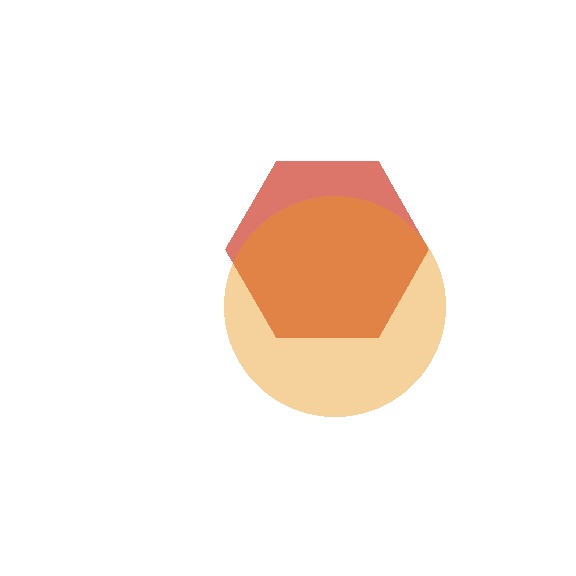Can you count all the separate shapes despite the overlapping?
Yes, there are 2 separate shapes.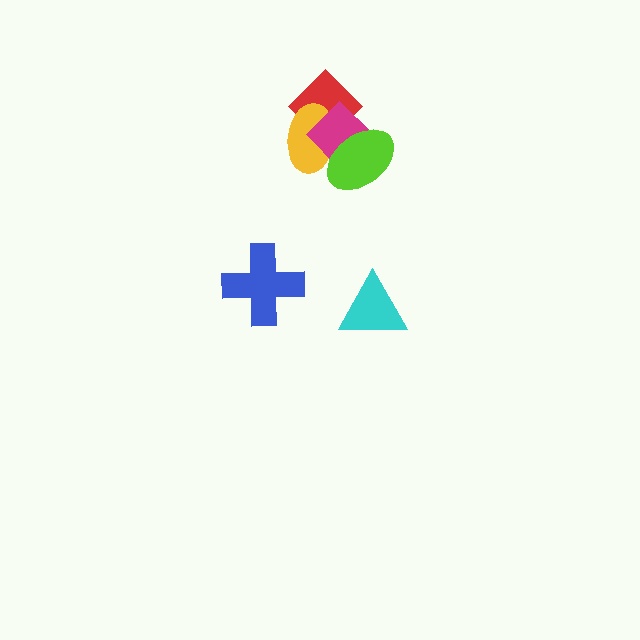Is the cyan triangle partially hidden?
No, no other shape covers it.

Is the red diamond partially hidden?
Yes, it is partially covered by another shape.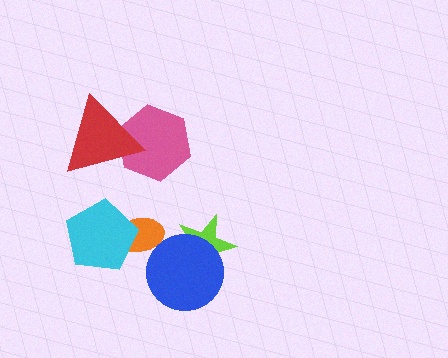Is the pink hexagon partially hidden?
Yes, it is partially covered by another shape.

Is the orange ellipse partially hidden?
Yes, it is partially covered by another shape.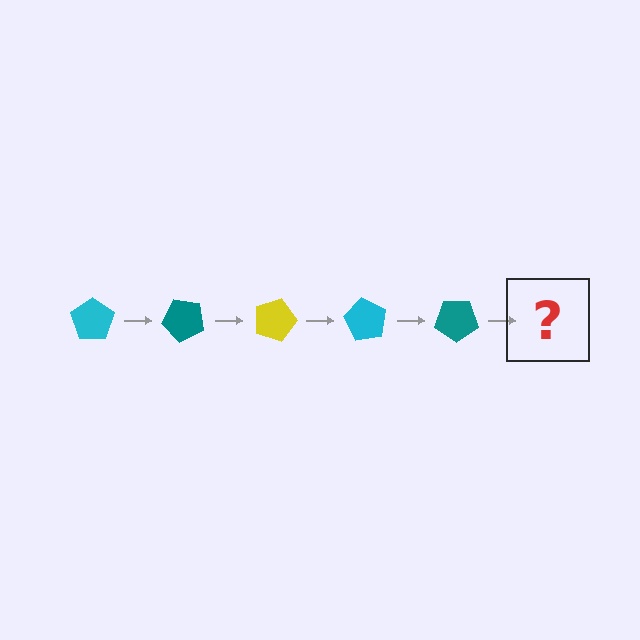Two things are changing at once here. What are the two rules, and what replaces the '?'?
The two rules are that it rotates 45 degrees each step and the color cycles through cyan, teal, and yellow. The '?' should be a yellow pentagon, rotated 225 degrees from the start.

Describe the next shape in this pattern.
It should be a yellow pentagon, rotated 225 degrees from the start.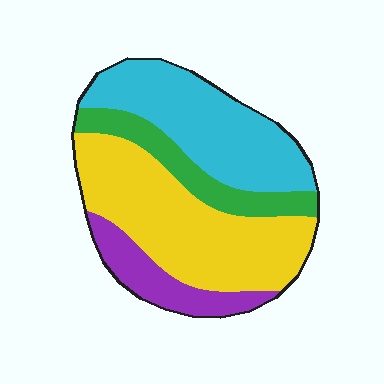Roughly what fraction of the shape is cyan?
Cyan covers roughly 30% of the shape.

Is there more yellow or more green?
Yellow.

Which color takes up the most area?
Yellow, at roughly 40%.